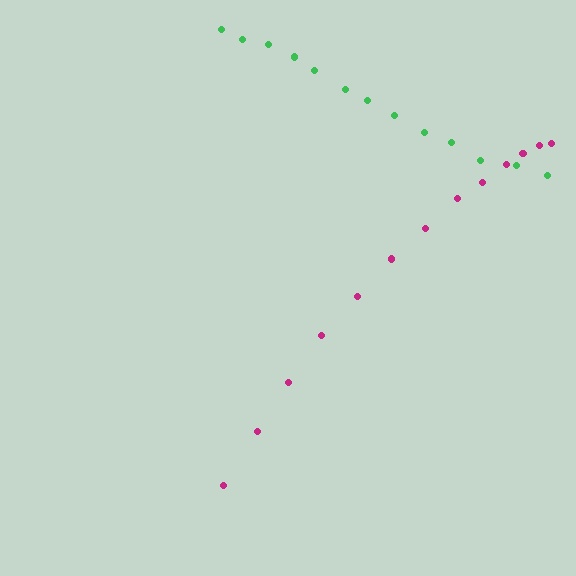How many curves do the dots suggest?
There are 2 distinct paths.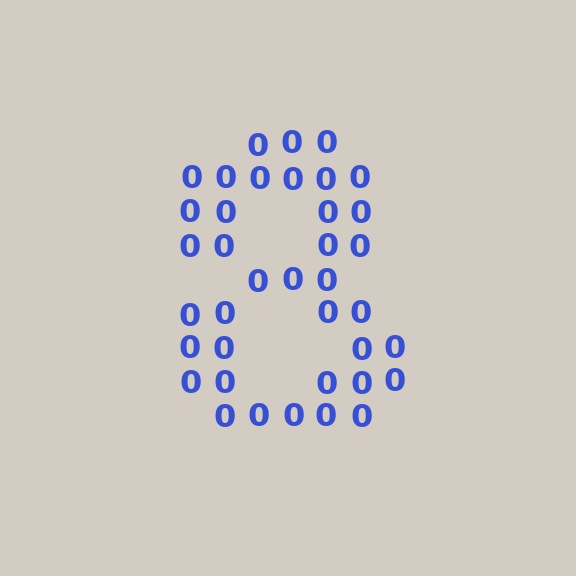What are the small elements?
The small elements are digit 0's.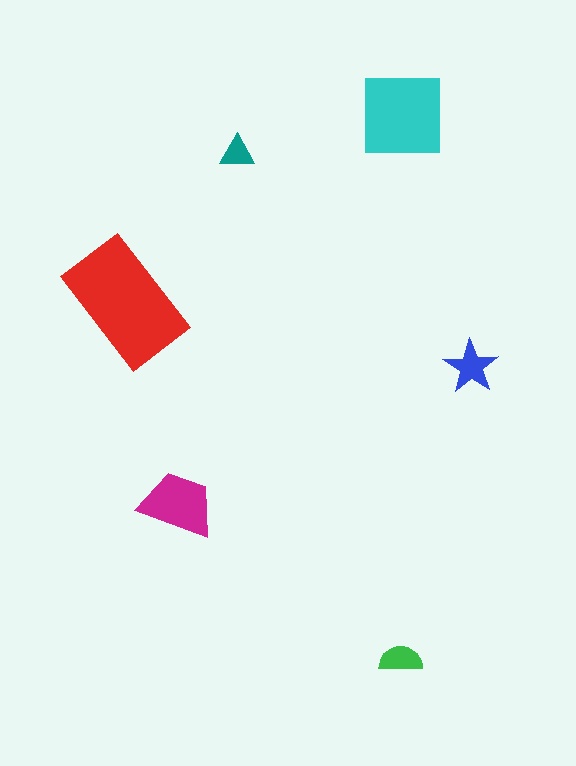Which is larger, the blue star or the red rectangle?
The red rectangle.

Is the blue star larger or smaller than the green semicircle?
Larger.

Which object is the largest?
The red rectangle.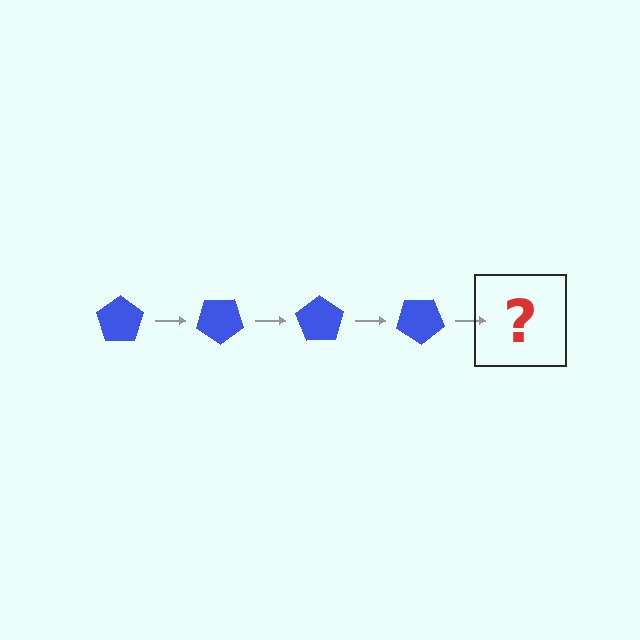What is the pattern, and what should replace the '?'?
The pattern is that the pentagon rotates 35 degrees each step. The '?' should be a blue pentagon rotated 140 degrees.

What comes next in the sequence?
The next element should be a blue pentagon rotated 140 degrees.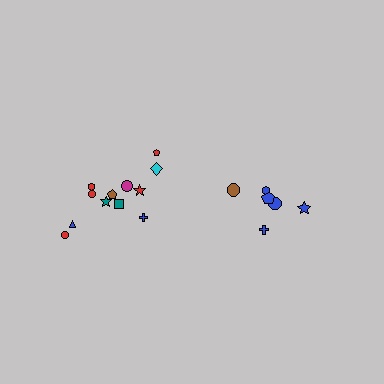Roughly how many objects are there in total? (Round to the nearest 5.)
Roughly 20 objects in total.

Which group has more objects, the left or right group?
The left group.